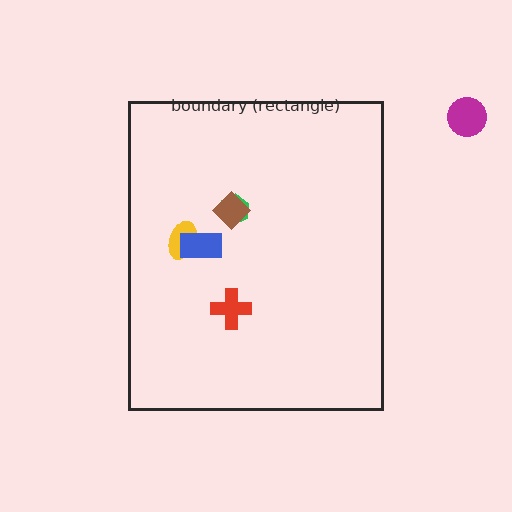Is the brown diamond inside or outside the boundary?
Inside.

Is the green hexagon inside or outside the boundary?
Inside.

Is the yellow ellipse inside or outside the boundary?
Inside.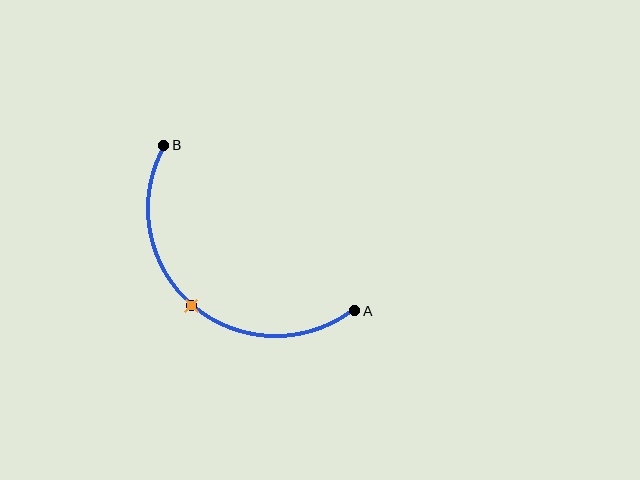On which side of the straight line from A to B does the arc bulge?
The arc bulges below and to the left of the straight line connecting A and B.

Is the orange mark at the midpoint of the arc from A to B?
Yes. The orange mark lies on the arc at equal arc-length from both A and B — it is the arc midpoint.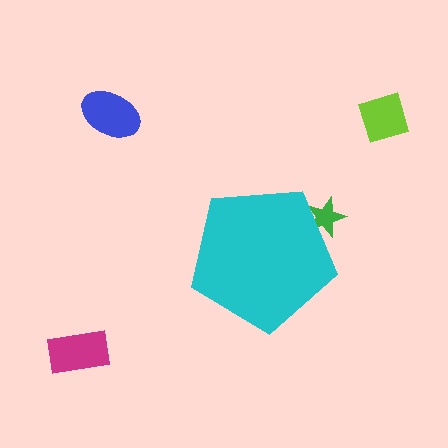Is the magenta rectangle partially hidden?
No, the magenta rectangle is fully visible.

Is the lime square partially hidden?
No, the lime square is fully visible.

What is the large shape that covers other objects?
A cyan pentagon.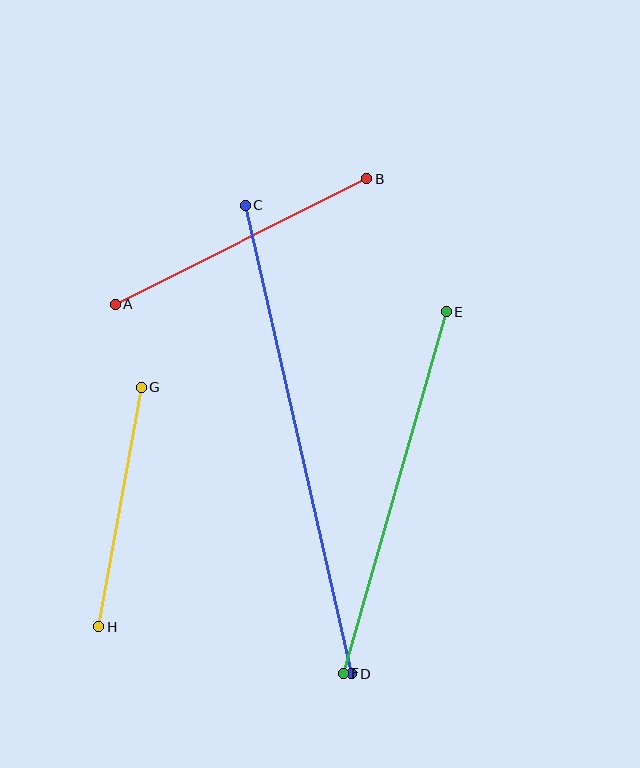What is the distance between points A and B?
The distance is approximately 281 pixels.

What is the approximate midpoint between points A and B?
The midpoint is at approximately (241, 241) pixels.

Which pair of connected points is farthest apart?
Points C and D are farthest apart.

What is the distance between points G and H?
The distance is approximately 243 pixels.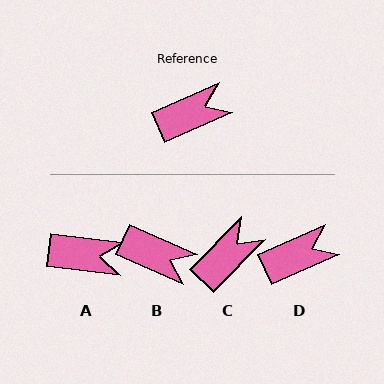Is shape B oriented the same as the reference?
No, it is off by about 47 degrees.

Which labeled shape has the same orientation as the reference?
D.